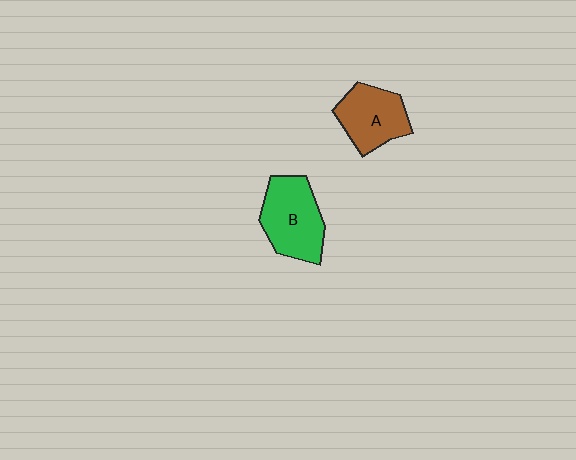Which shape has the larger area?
Shape B (green).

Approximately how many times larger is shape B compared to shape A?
Approximately 1.2 times.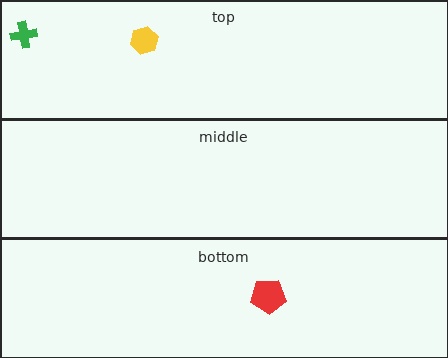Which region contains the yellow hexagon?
The top region.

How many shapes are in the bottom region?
1.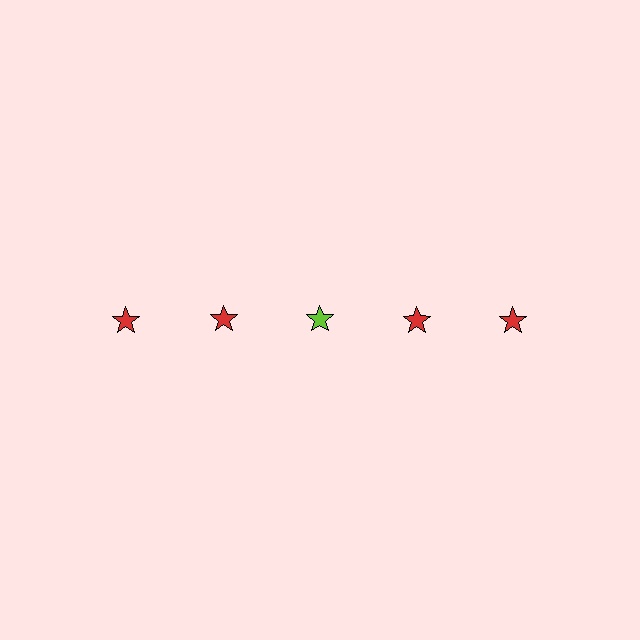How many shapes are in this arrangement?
There are 5 shapes arranged in a grid pattern.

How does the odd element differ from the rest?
It has a different color: lime instead of red.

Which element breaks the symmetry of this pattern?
The lime star in the top row, center column breaks the symmetry. All other shapes are red stars.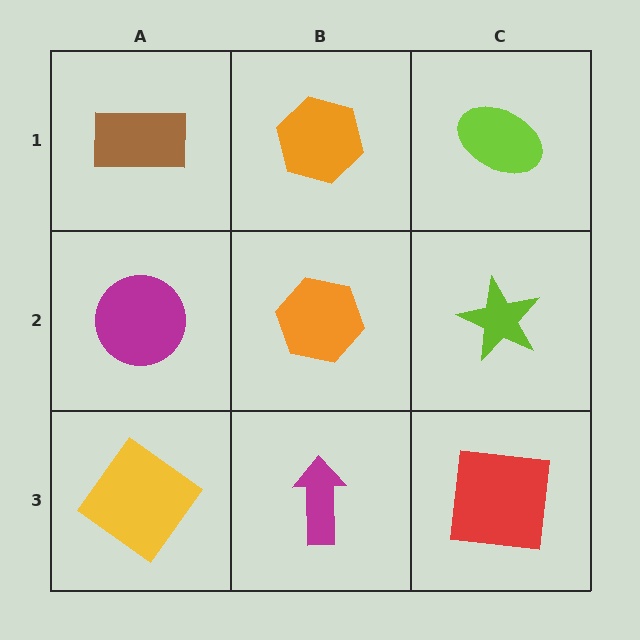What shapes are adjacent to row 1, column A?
A magenta circle (row 2, column A), an orange hexagon (row 1, column B).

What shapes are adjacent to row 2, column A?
A brown rectangle (row 1, column A), a yellow diamond (row 3, column A), an orange hexagon (row 2, column B).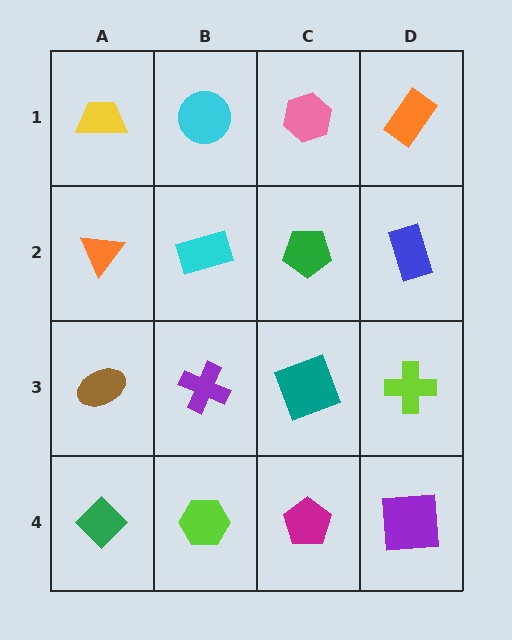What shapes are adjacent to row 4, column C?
A teal square (row 3, column C), a lime hexagon (row 4, column B), a purple square (row 4, column D).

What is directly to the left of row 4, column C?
A lime hexagon.